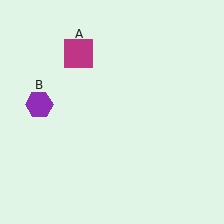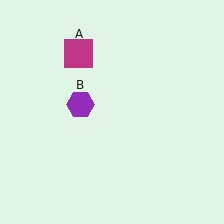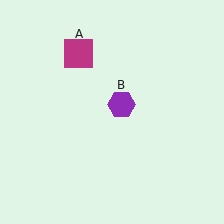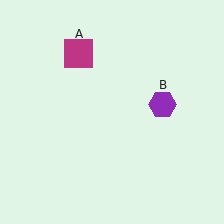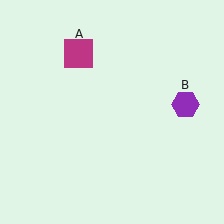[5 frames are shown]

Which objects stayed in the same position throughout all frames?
Magenta square (object A) remained stationary.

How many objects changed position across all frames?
1 object changed position: purple hexagon (object B).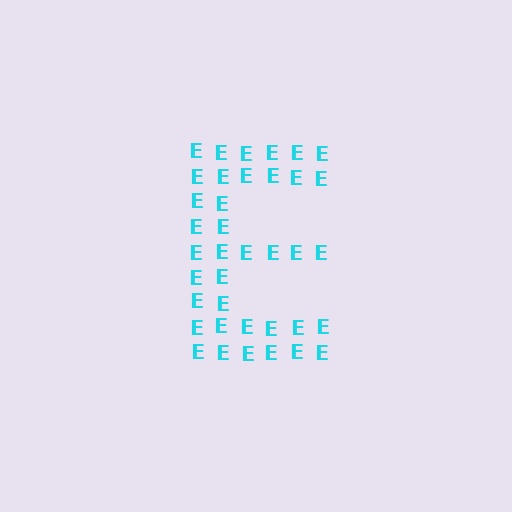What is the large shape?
The large shape is the letter E.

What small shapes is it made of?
It is made of small letter E's.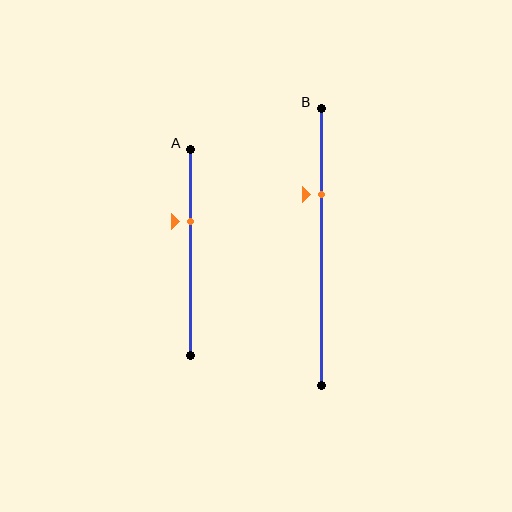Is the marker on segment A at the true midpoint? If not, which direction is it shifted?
No, the marker on segment A is shifted upward by about 15% of the segment length.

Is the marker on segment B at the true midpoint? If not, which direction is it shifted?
No, the marker on segment B is shifted upward by about 19% of the segment length.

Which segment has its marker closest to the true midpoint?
Segment A has its marker closest to the true midpoint.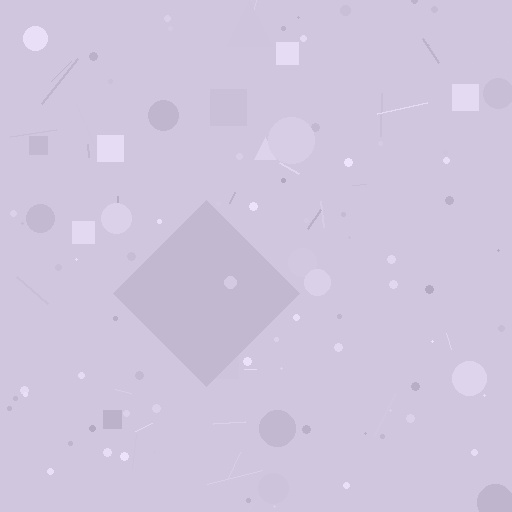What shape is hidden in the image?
A diamond is hidden in the image.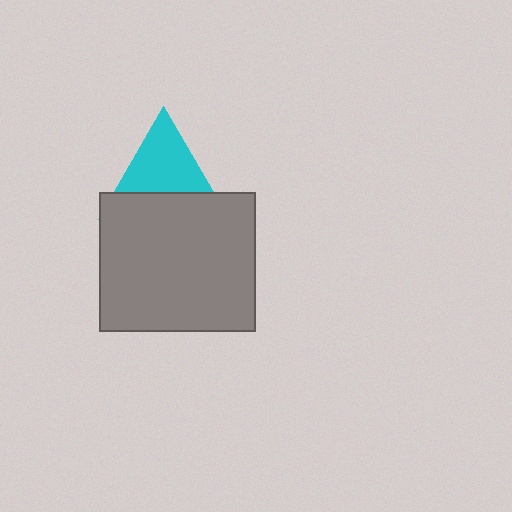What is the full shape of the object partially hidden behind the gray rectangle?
The partially hidden object is a cyan triangle.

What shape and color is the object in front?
The object in front is a gray rectangle.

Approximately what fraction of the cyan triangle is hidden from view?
Roughly 43% of the cyan triangle is hidden behind the gray rectangle.